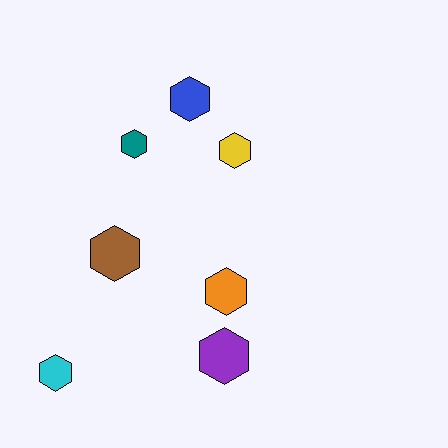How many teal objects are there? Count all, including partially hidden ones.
There is 1 teal object.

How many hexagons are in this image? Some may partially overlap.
There are 7 hexagons.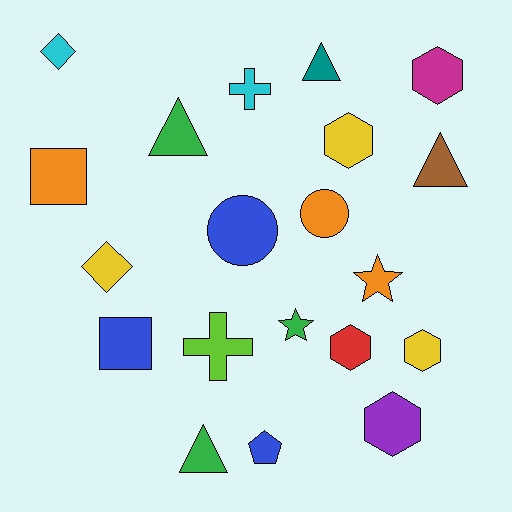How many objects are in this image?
There are 20 objects.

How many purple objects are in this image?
There is 1 purple object.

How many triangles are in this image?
There are 4 triangles.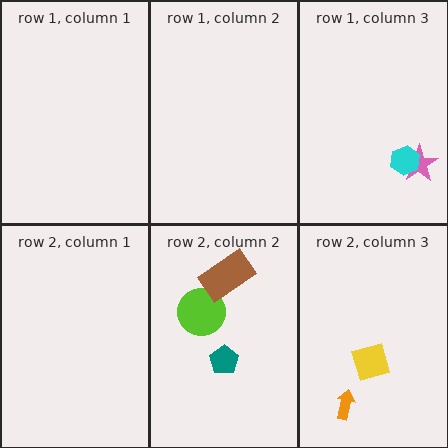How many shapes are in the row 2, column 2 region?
3.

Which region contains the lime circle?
The row 2, column 2 region.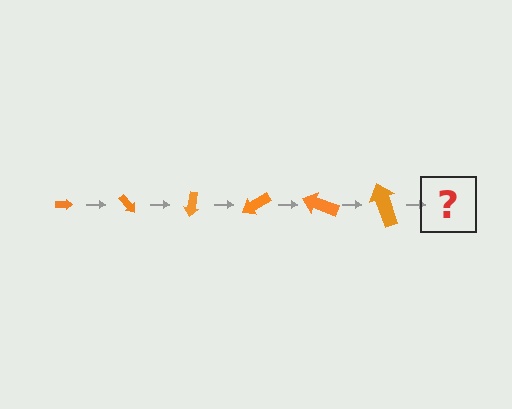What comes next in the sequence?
The next element should be an arrow, larger than the previous one and rotated 300 degrees from the start.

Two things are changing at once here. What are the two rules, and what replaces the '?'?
The two rules are that the arrow grows larger each step and it rotates 50 degrees each step. The '?' should be an arrow, larger than the previous one and rotated 300 degrees from the start.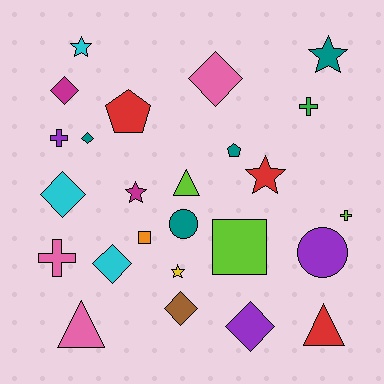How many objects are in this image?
There are 25 objects.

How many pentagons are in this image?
There are 2 pentagons.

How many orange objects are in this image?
There is 1 orange object.